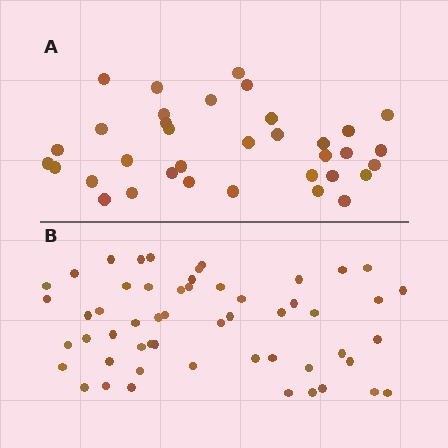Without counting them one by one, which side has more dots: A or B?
Region B (the bottom region) has more dots.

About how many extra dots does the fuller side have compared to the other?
Region B has approximately 20 more dots than region A.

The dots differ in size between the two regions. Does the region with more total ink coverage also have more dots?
No. Region A has more total ink coverage because its dots are larger, but region B actually contains more individual dots. Total area can be misleading — the number of items is what matters here.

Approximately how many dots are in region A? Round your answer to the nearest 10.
About 40 dots. (The exact count is 35, which rounds to 40.)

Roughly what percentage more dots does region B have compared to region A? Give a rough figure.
About 55% more.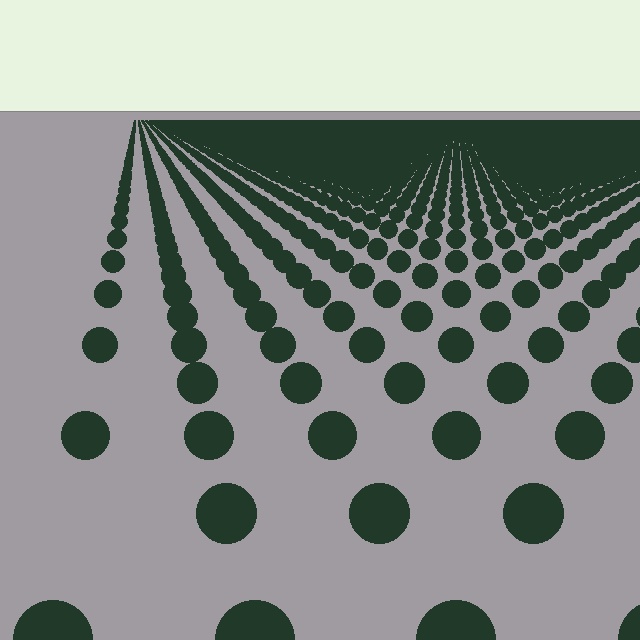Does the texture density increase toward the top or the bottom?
Density increases toward the top.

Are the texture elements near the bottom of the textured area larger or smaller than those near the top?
Larger. Near the bottom, elements are closer to the viewer and appear at a bigger on-screen size.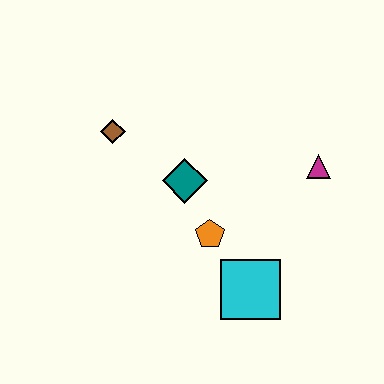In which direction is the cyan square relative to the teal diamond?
The cyan square is below the teal diamond.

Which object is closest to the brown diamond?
The teal diamond is closest to the brown diamond.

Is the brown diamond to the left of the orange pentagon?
Yes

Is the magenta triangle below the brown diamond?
Yes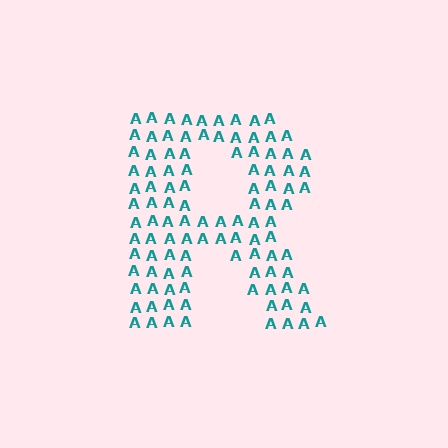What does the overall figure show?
The overall figure shows the letter R.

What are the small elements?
The small elements are letter A's.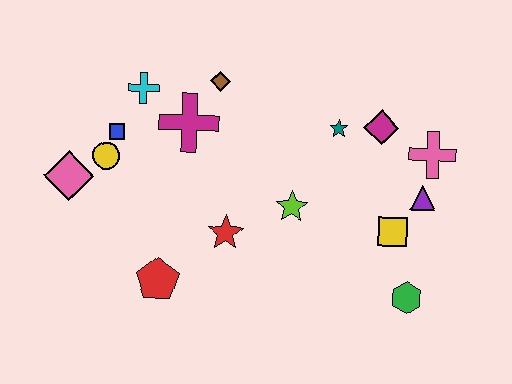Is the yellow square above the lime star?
No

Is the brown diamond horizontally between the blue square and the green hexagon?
Yes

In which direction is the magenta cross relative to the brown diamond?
The magenta cross is below the brown diamond.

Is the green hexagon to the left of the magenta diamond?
No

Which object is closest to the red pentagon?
The red star is closest to the red pentagon.